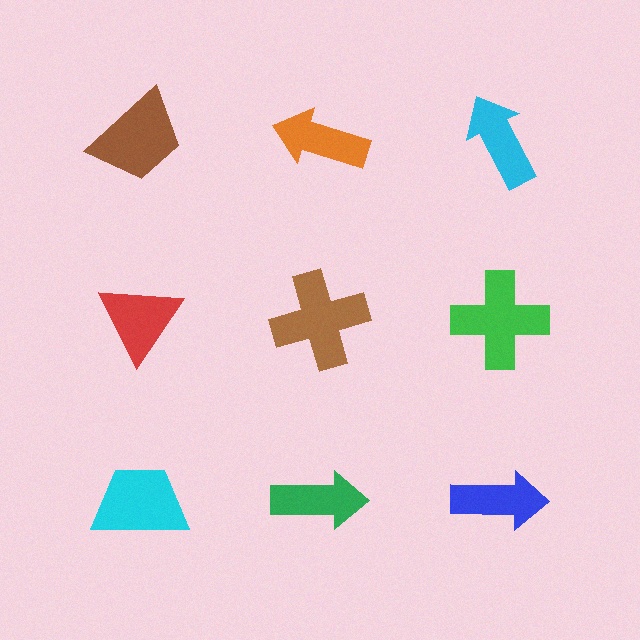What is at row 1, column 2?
An orange arrow.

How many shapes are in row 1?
3 shapes.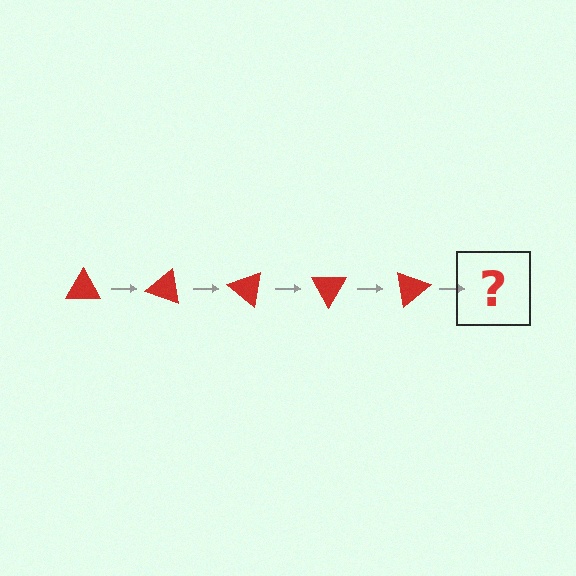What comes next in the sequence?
The next element should be a red triangle rotated 100 degrees.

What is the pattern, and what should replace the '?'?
The pattern is that the triangle rotates 20 degrees each step. The '?' should be a red triangle rotated 100 degrees.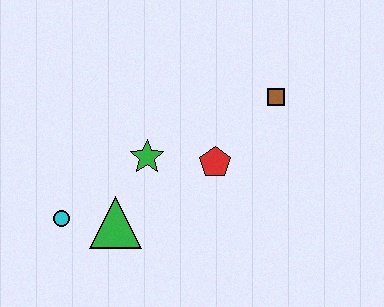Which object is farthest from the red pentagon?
The cyan circle is farthest from the red pentagon.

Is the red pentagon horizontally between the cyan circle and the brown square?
Yes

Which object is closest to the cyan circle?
The green triangle is closest to the cyan circle.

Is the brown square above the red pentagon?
Yes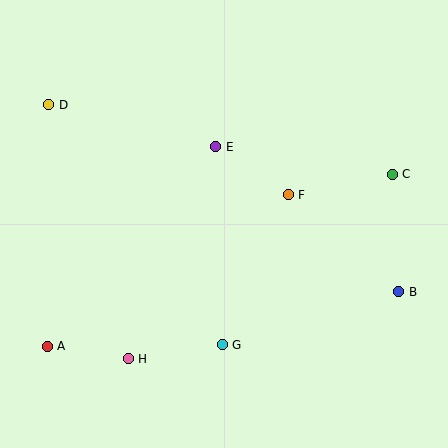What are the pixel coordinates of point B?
Point B is at (399, 292).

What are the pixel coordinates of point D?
Point D is at (49, 105).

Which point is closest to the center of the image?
Point F at (288, 195) is closest to the center.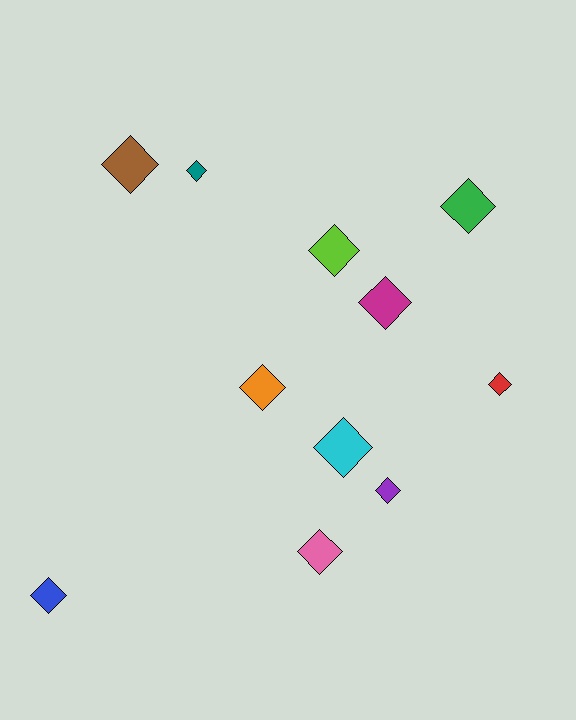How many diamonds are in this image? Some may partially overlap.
There are 11 diamonds.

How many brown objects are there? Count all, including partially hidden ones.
There is 1 brown object.